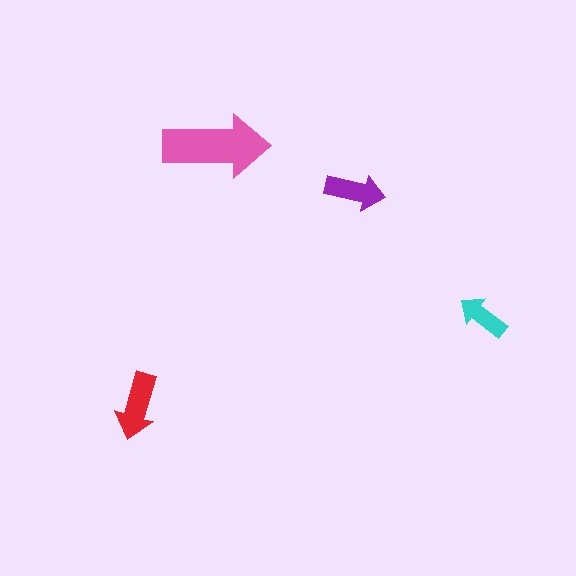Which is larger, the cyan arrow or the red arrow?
The red one.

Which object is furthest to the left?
The red arrow is leftmost.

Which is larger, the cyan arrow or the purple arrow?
The purple one.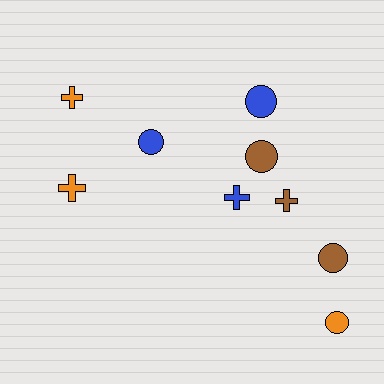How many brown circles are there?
There are 2 brown circles.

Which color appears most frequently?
Blue, with 3 objects.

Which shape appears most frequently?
Circle, with 5 objects.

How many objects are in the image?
There are 9 objects.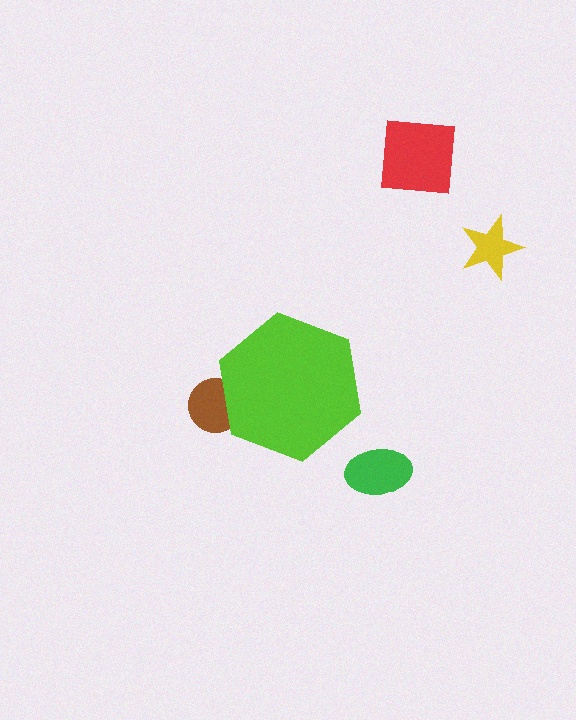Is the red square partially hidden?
No, the red square is fully visible.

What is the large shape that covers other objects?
A lime hexagon.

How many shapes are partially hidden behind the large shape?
1 shape is partially hidden.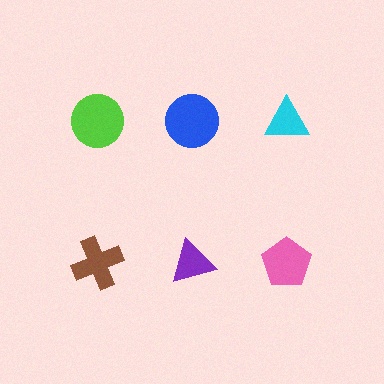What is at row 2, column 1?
A brown cross.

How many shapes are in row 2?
3 shapes.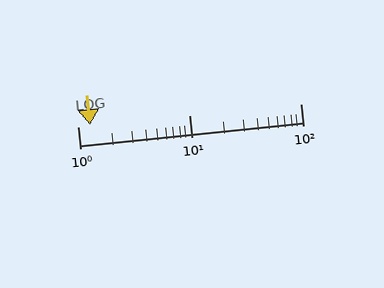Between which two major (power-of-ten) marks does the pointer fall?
The pointer is between 1 and 10.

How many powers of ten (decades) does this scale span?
The scale spans 2 decades, from 1 to 100.